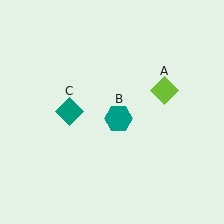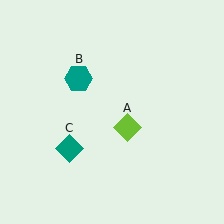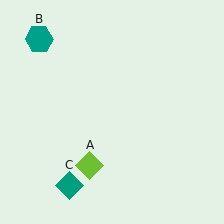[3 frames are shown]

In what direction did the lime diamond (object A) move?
The lime diamond (object A) moved down and to the left.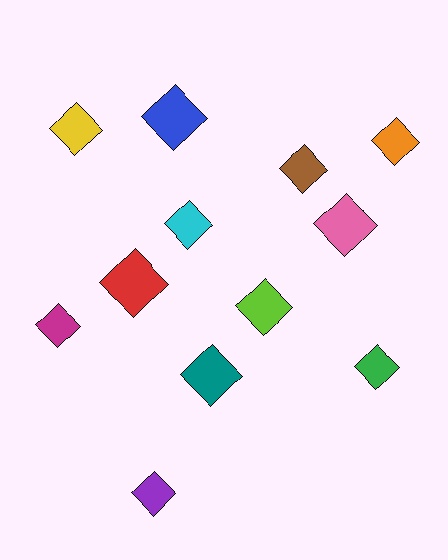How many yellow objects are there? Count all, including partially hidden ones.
There is 1 yellow object.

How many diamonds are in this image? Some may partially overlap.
There are 12 diamonds.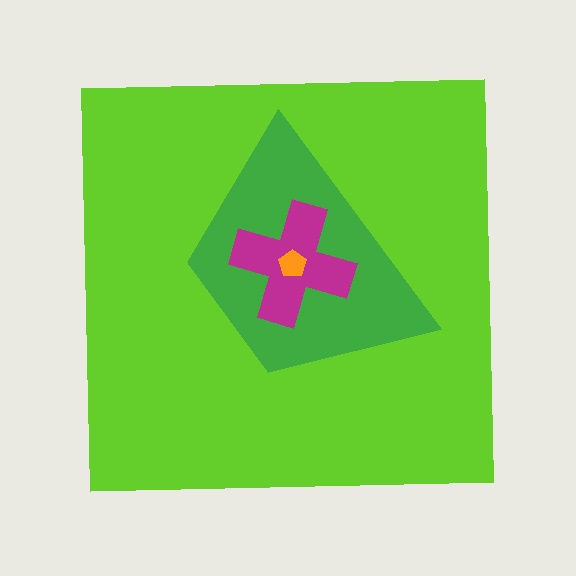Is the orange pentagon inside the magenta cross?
Yes.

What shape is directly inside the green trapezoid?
The magenta cross.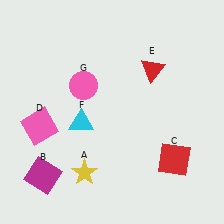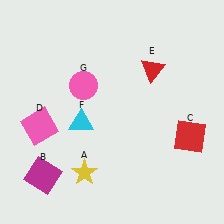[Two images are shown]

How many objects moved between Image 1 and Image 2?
1 object moved between the two images.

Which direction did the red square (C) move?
The red square (C) moved up.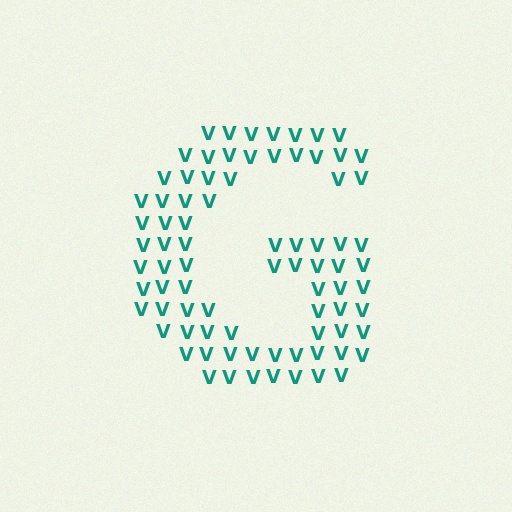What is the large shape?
The large shape is the letter G.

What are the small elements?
The small elements are letter V's.